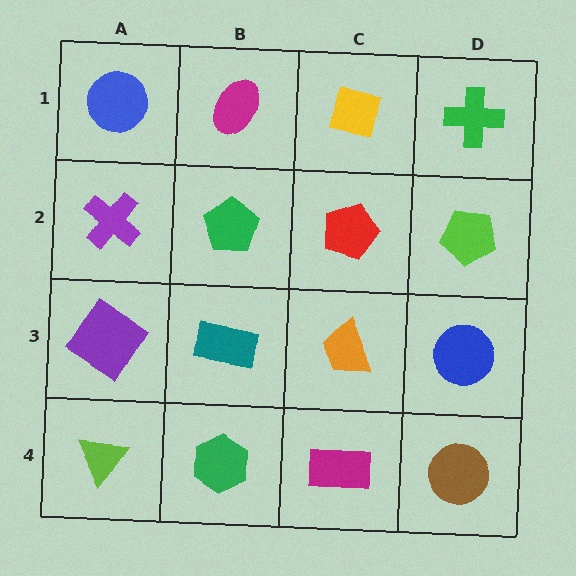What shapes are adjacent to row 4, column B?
A teal rectangle (row 3, column B), a lime triangle (row 4, column A), a magenta rectangle (row 4, column C).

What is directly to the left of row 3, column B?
A purple diamond.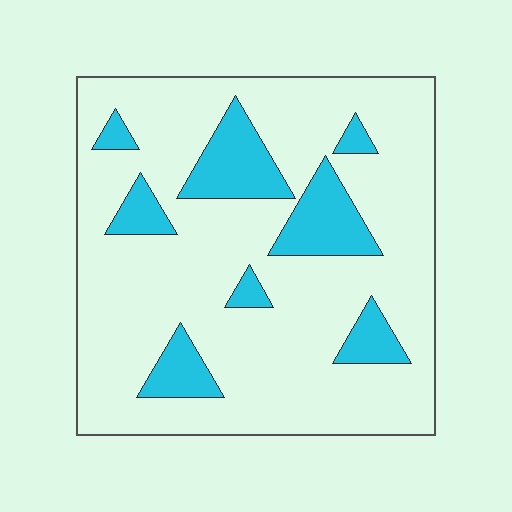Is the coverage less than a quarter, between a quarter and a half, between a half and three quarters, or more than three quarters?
Less than a quarter.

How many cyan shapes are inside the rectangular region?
8.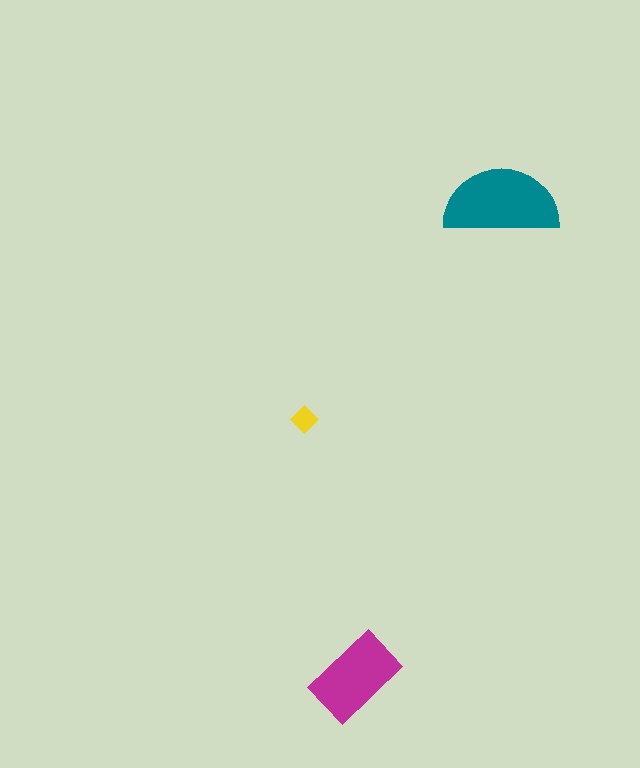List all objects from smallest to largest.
The yellow diamond, the magenta rectangle, the teal semicircle.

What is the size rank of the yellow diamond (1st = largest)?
3rd.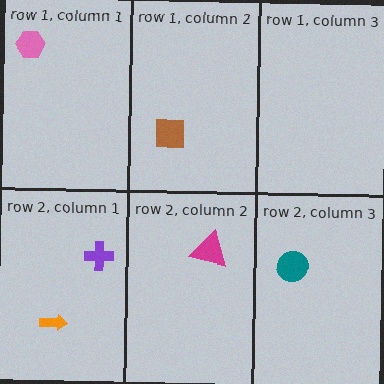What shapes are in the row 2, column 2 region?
The magenta triangle.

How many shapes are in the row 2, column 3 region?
1.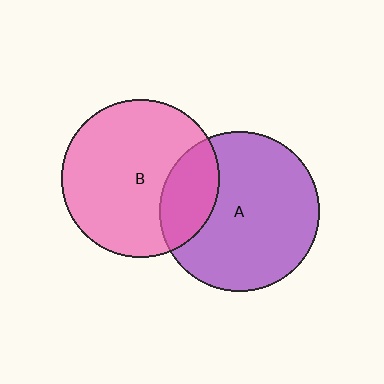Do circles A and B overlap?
Yes.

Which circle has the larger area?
Circle A (purple).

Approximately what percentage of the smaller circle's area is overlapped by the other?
Approximately 25%.